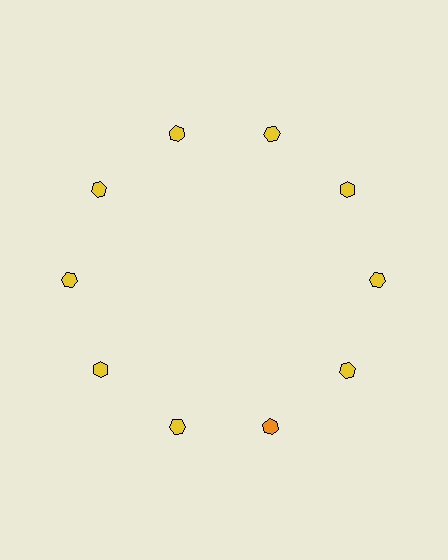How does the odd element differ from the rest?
It has a different color: orange instead of yellow.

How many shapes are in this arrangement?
There are 10 shapes arranged in a ring pattern.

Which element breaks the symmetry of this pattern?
The orange hexagon at roughly the 5 o'clock position breaks the symmetry. All other shapes are yellow hexagons.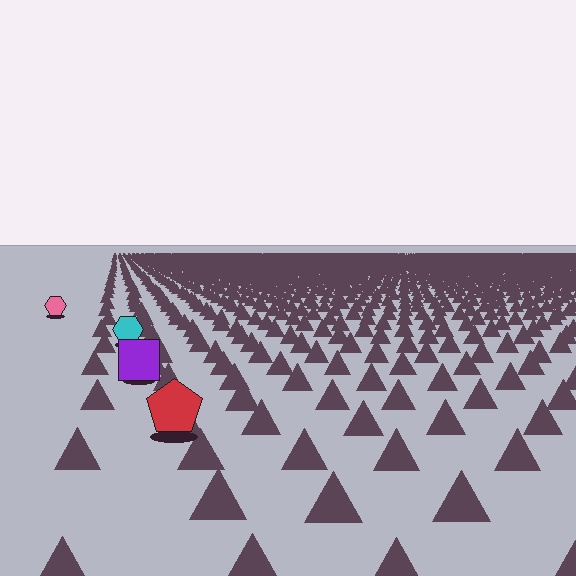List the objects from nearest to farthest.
From nearest to farthest: the red pentagon, the purple square, the cyan hexagon, the pink hexagon.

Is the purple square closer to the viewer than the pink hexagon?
Yes. The purple square is closer — you can tell from the texture gradient: the ground texture is coarser near it.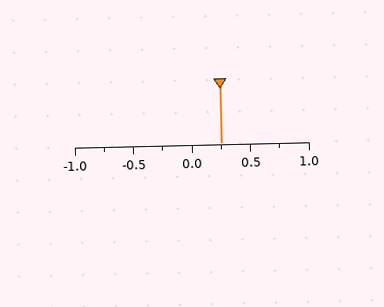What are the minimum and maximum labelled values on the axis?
The axis runs from -1.0 to 1.0.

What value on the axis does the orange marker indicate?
The marker indicates approximately 0.25.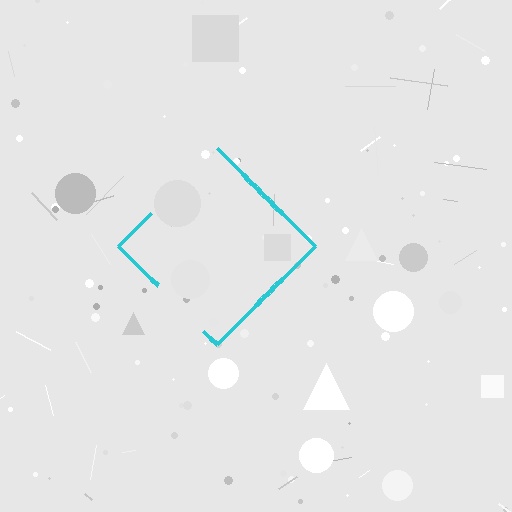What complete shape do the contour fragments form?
The contour fragments form a diamond.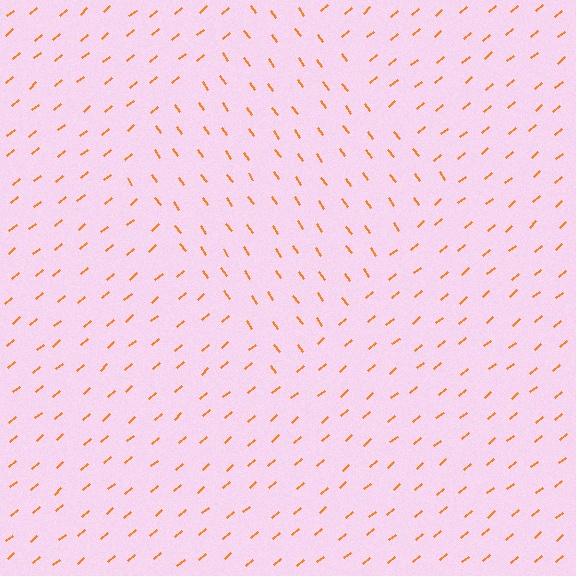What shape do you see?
I see a diamond.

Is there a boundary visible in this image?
Yes, there is a texture boundary formed by a change in line orientation.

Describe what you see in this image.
The image is filled with small orange line segments. A diamond region in the image has lines oriented differently from the surrounding lines, creating a visible texture boundary.